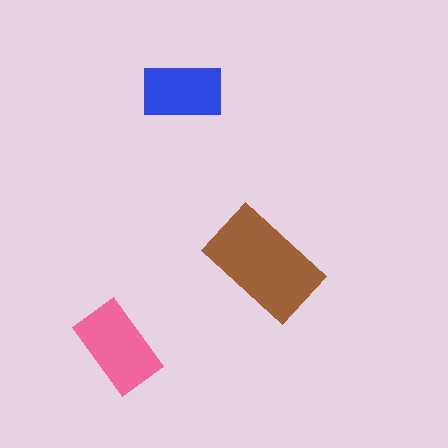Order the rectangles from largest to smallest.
the brown one, the pink one, the blue one.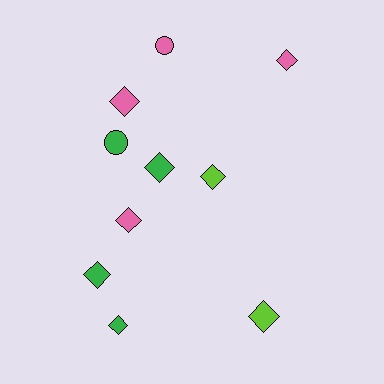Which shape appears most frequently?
Diamond, with 8 objects.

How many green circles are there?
There is 1 green circle.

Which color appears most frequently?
Green, with 4 objects.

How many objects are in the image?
There are 10 objects.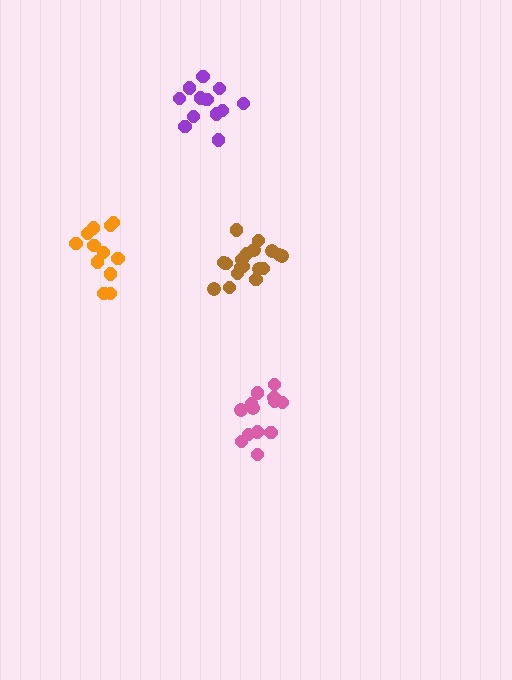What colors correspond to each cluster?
The clusters are colored: brown, pink, purple, orange.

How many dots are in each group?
Group 1: 18 dots, Group 2: 13 dots, Group 3: 12 dots, Group 4: 12 dots (55 total).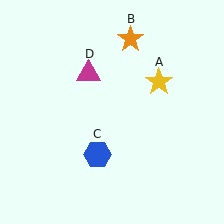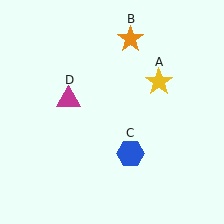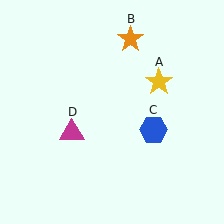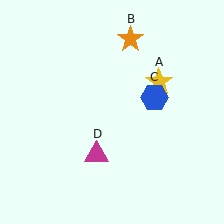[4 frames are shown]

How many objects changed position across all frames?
2 objects changed position: blue hexagon (object C), magenta triangle (object D).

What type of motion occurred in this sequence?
The blue hexagon (object C), magenta triangle (object D) rotated counterclockwise around the center of the scene.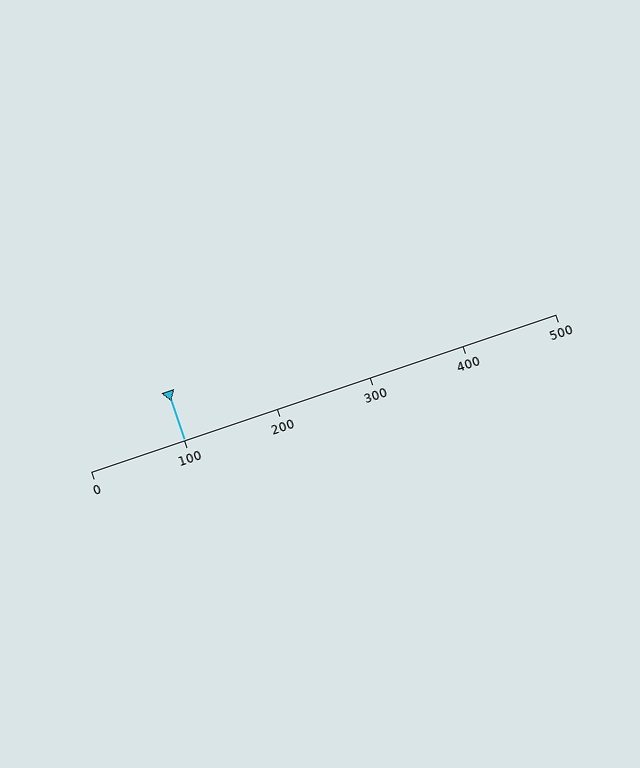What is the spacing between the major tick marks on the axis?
The major ticks are spaced 100 apart.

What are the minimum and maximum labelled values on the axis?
The axis runs from 0 to 500.